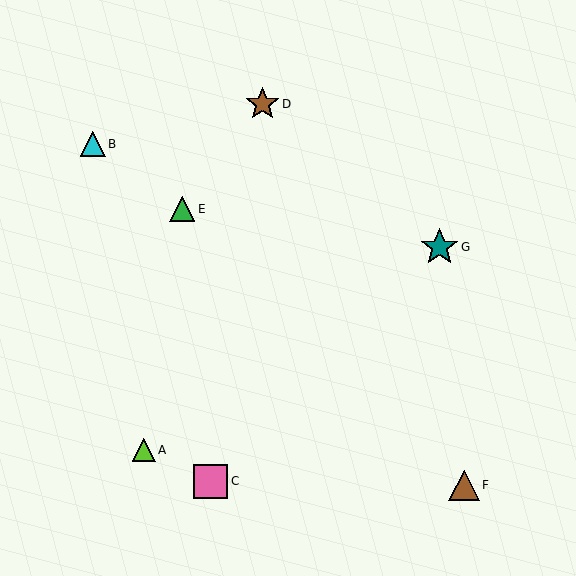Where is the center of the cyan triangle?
The center of the cyan triangle is at (93, 144).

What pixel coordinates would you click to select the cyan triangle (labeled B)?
Click at (93, 144) to select the cyan triangle B.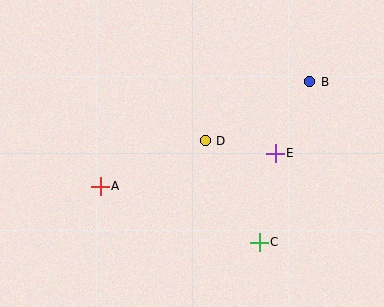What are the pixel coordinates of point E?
Point E is at (275, 153).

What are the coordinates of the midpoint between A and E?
The midpoint between A and E is at (188, 170).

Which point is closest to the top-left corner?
Point A is closest to the top-left corner.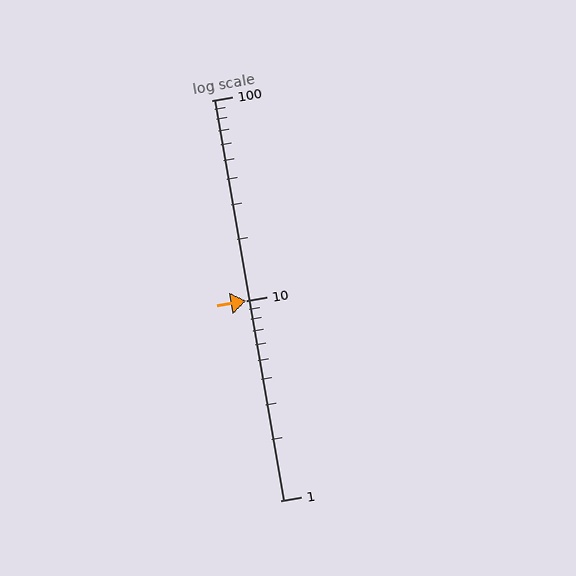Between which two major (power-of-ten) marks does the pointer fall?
The pointer is between 10 and 100.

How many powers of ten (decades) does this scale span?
The scale spans 2 decades, from 1 to 100.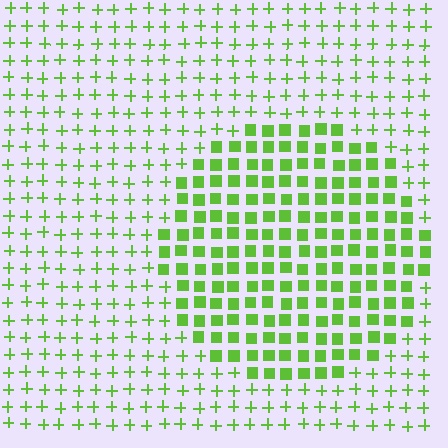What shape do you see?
I see a circle.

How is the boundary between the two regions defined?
The boundary is defined by a change in element shape: squares inside vs. plus signs outside. All elements share the same color and spacing.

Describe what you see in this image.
The image is filled with small lime elements arranged in a uniform grid. A circle-shaped region contains squares, while the surrounding area contains plus signs. The boundary is defined purely by the change in element shape.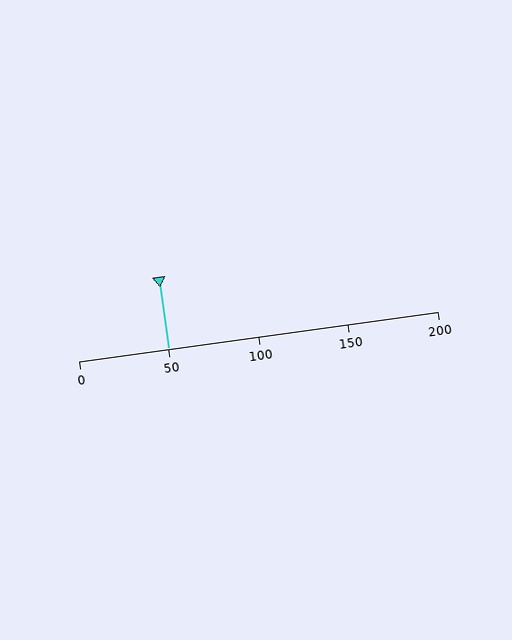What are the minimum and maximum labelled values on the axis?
The axis runs from 0 to 200.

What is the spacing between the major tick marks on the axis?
The major ticks are spaced 50 apart.